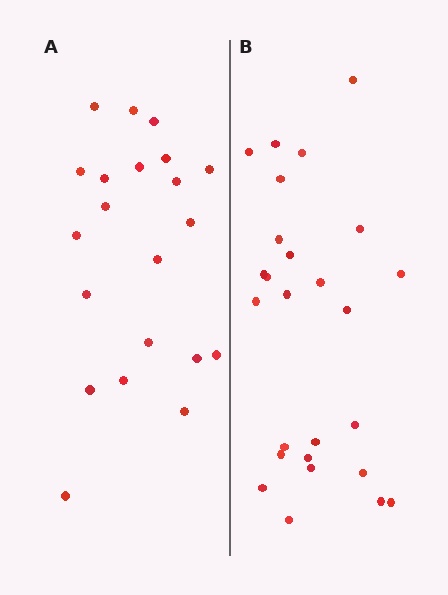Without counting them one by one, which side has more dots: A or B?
Region B (the right region) has more dots.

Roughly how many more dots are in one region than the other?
Region B has about 5 more dots than region A.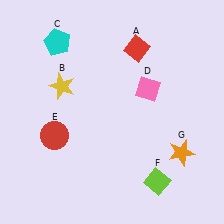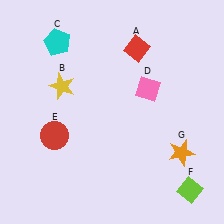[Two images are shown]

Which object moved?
The lime diamond (F) moved right.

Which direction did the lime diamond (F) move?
The lime diamond (F) moved right.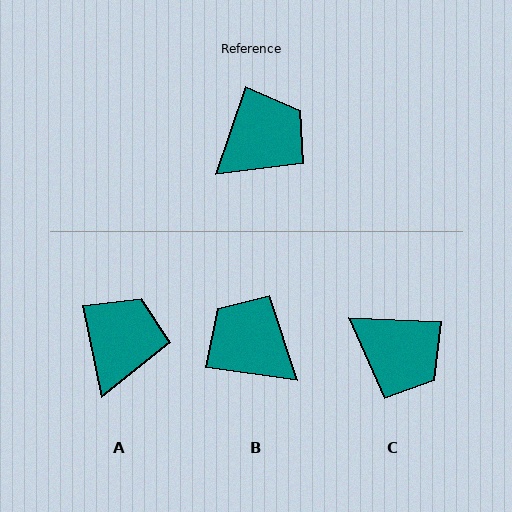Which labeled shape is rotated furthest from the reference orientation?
B, about 101 degrees away.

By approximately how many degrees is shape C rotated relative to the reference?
Approximately 73 degrees clockwise.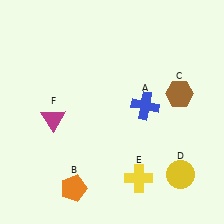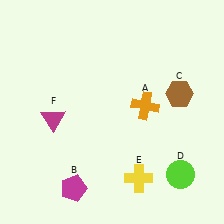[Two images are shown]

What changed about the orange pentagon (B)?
In Image 1, B is orange. In Image 2, it changed to magenta.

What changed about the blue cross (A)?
In Image 1, A is blue. In Image 2, it changed to orange.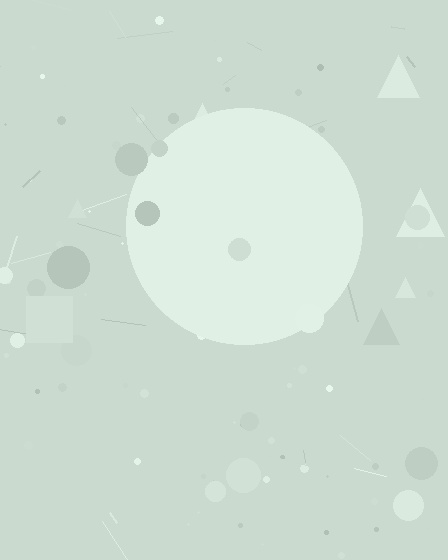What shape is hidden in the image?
A circle is hidden in the image.